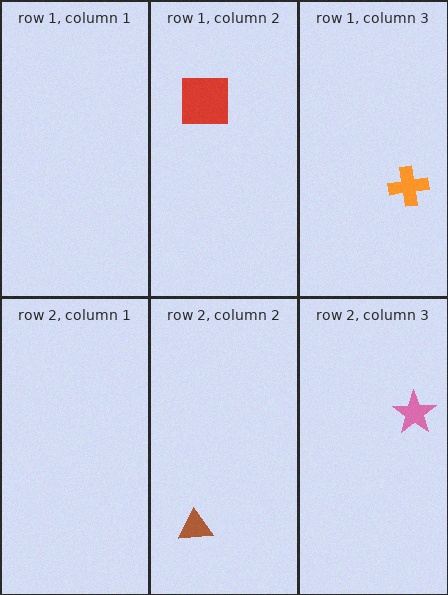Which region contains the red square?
The row 1, column 2 region.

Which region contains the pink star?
The row 2, column 3 region.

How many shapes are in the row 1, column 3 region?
1.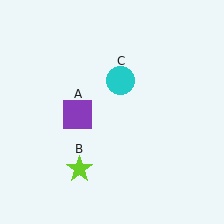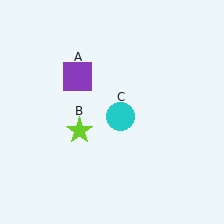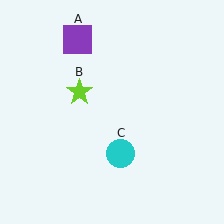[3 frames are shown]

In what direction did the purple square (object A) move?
The purple square (object A) moved up.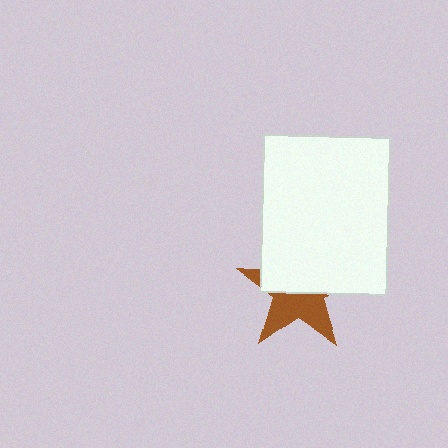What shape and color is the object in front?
The object in front is a white rectangle.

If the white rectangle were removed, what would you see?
You would see the complete brown star.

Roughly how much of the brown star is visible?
About half of it is visible (roughly 47%).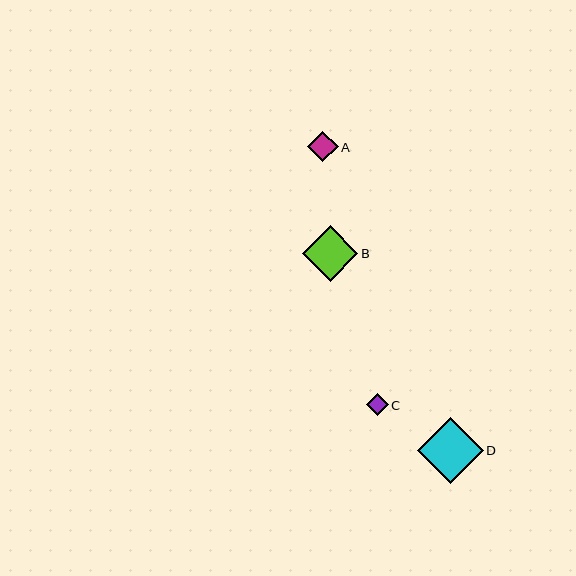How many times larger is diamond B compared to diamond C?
Diamond B is approximately 2.5 times the size of diamond C.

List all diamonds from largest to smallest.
From largest to smallest: D, B, A, C.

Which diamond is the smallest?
Diamond C is the smallest with a size of approximately 22 pixels.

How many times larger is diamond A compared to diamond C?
Diamond A is approximately 1.4 times the size of diamond C.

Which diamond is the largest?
Diamond D is the largest with a size of approximately 66 pixels.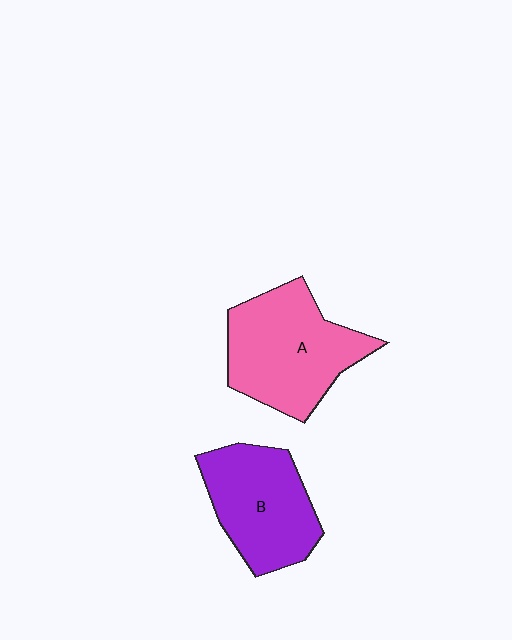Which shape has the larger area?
Shape A (pink).